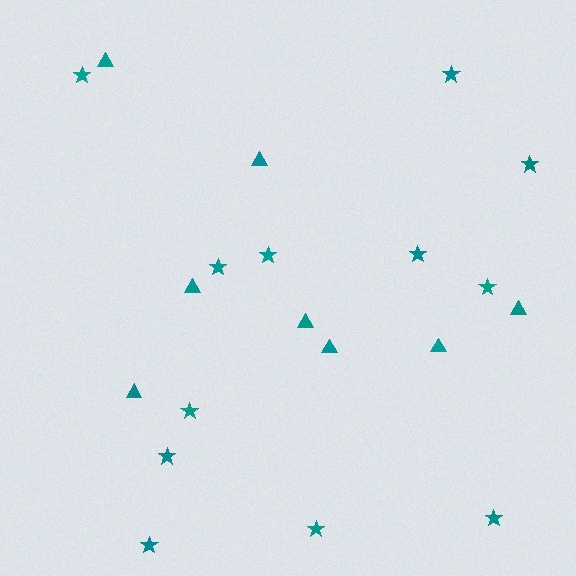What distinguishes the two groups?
There are 2 groups: one group of triangles (8) and one group of stars (12).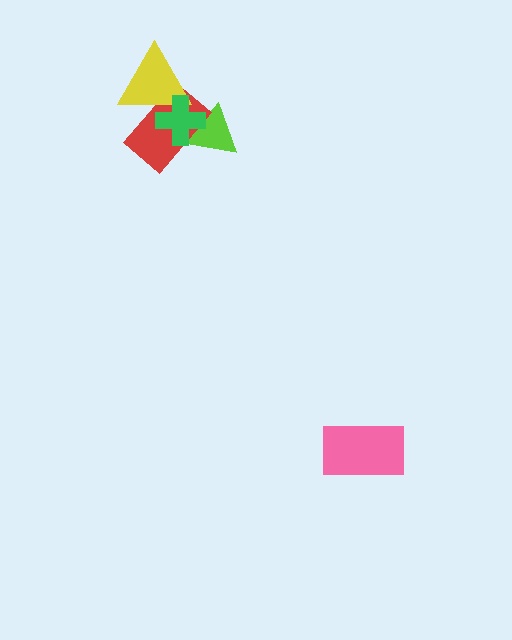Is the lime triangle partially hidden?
Yes, it is partially covered by another shape.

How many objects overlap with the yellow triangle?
2 objects overlap with the yellow triangle.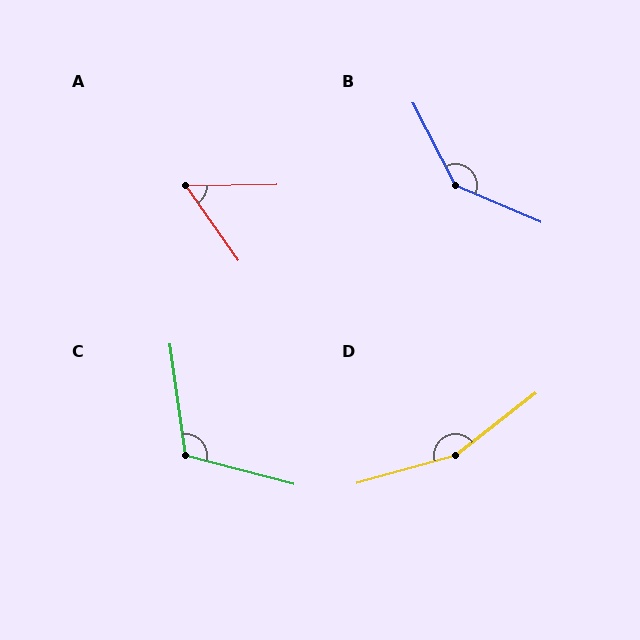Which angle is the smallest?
A, at approximately 56 degrees.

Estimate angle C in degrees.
Approximately 113 degrees.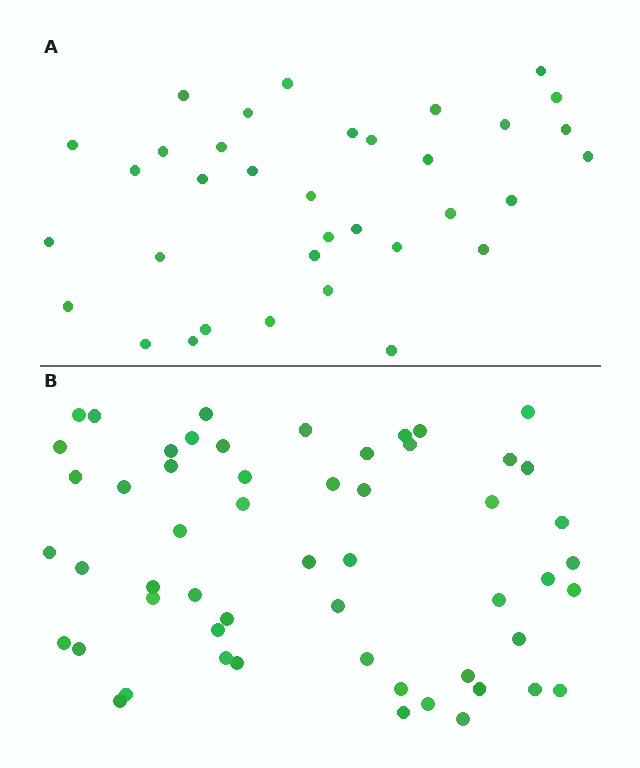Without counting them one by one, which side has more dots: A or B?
Region B (the bottom region) has more dots.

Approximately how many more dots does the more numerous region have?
Region B has approximately 20 more dots than region A.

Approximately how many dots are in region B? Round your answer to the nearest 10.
About 60 dots. (The exact count is 55, which rounds to 60.)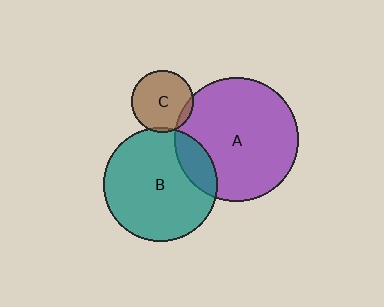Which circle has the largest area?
Circle A (purple).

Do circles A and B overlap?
Yes.